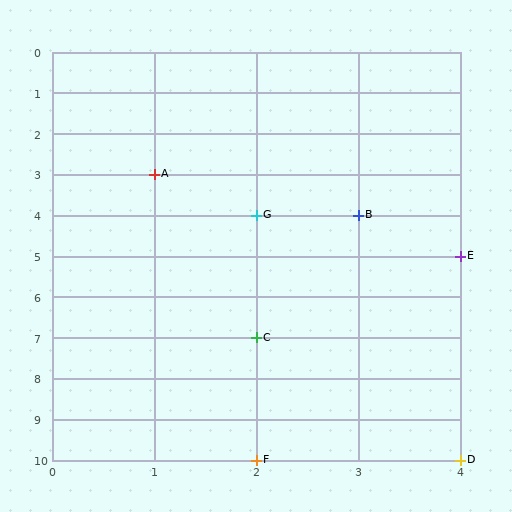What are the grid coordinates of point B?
Point B is at grid coordinates (3, 4).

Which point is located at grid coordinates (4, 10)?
Point D is at (4, 10).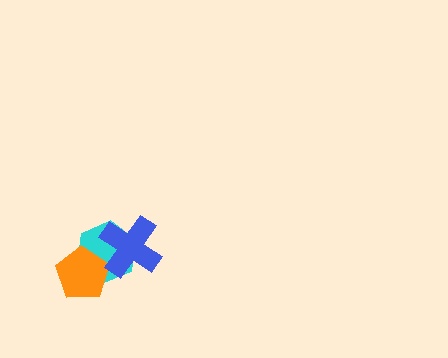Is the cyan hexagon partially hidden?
Yes, it is partially covered by another shape.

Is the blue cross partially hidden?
No, no other shape covers it.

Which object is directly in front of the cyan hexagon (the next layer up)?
The orange pentagon is directly in front of the cyan hexagon.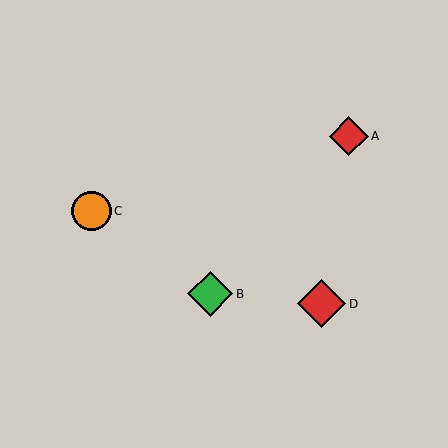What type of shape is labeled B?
Shape B is a green diamond.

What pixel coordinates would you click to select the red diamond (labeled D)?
Click at (321, 304) to select the red diamond D.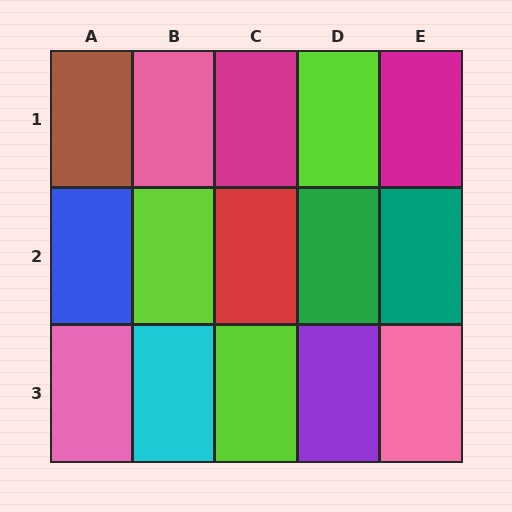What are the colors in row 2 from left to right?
Blue, lime, red, green, teal.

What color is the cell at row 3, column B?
Cyan.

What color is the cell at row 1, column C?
Magenta.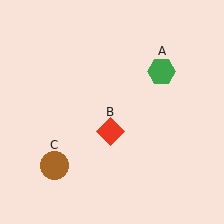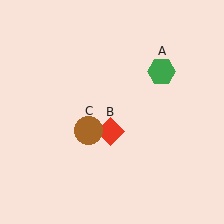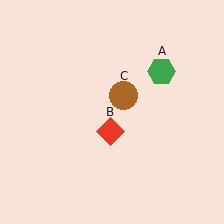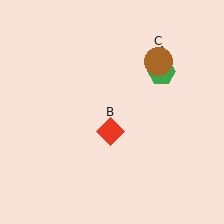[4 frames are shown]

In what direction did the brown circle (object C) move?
The brown circle (object C) moved up and to the right.